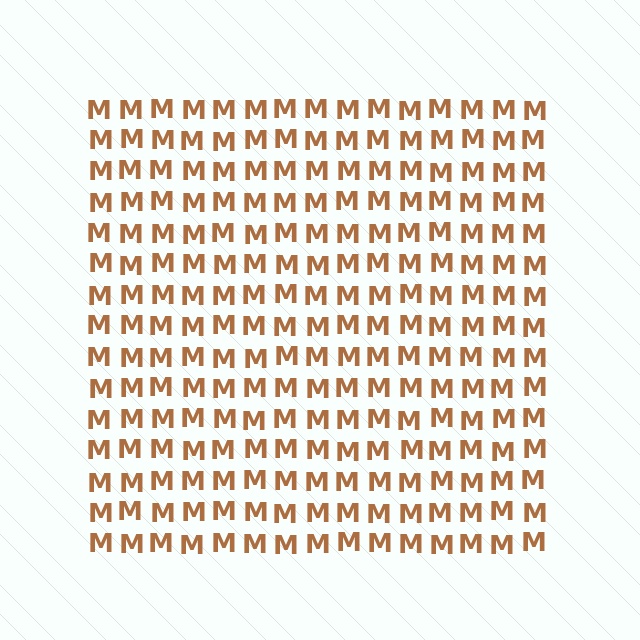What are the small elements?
The small elements are letter M's.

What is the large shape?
The large shape is a square.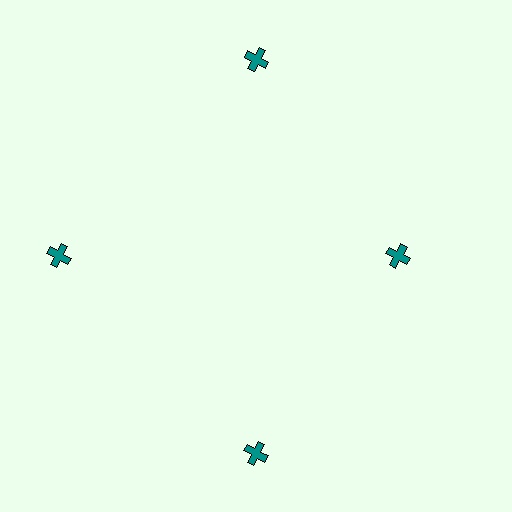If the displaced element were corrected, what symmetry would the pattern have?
It would have 4-fold rotational symmetry — the pattern would map onto itself every 90 degrees.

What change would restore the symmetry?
The symmetry would be restored by moving it outward, back onto the ring so that all 4 crosses sit at equal angles and equal distance from the center.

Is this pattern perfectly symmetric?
No. The 4 teal crosses are arranged in a ring, but one element near the 3 o'clock position is pulled inward toward the center, breaking the 4-fold rotational symmetry.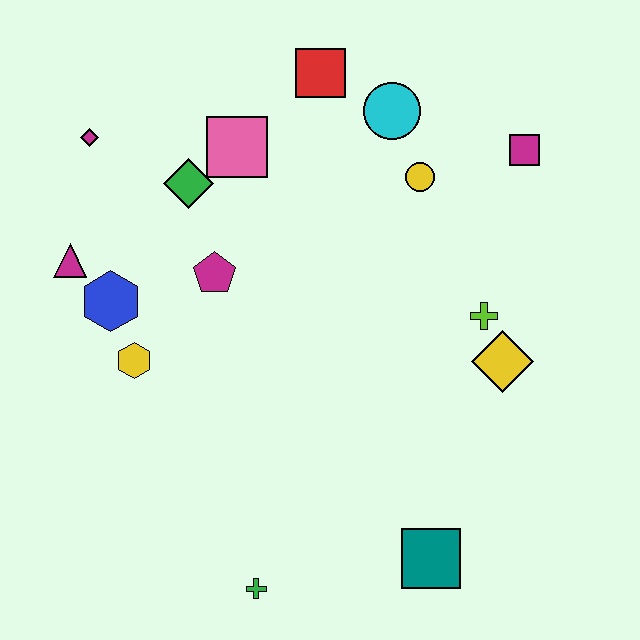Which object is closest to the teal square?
The green cross is closest to the teal square.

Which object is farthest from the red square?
The green cross is farthest from the red square.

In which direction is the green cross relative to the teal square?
The green cross is to the left of the teal square.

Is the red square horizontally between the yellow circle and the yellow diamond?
No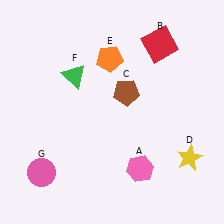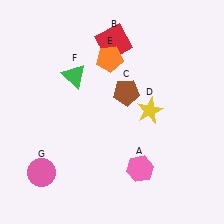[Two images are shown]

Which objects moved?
The objects that moved are: the red square (B), the yellow star (D).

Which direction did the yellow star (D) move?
The yellow star (D) moved up.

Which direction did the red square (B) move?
The red square (B) moved left.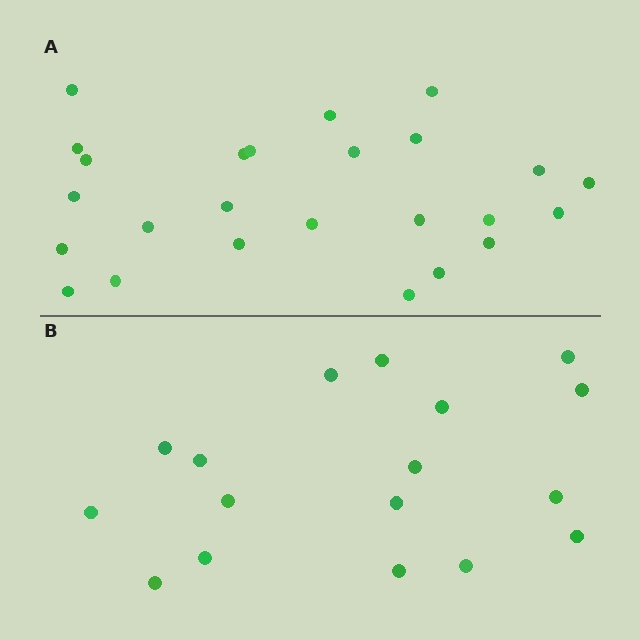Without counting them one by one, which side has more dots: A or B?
Region A (the top region) has more dots.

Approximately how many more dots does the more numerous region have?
Region A has roughly 8 or so more dots than region B.